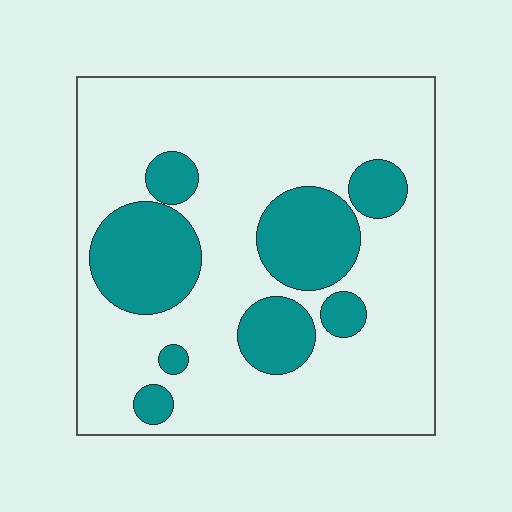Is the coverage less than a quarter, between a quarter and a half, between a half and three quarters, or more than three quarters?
Between a quarter and a half.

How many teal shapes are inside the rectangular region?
8.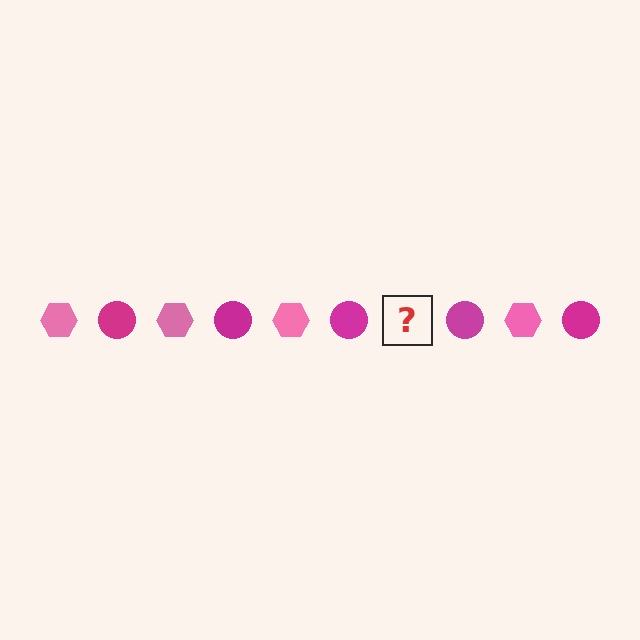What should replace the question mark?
The question mark should be replaced with a pink hexagon.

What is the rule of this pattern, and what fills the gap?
The rule is that the pattern alternates between pink hexagon and magenta circle. The gap should be filled with a pink hexagon.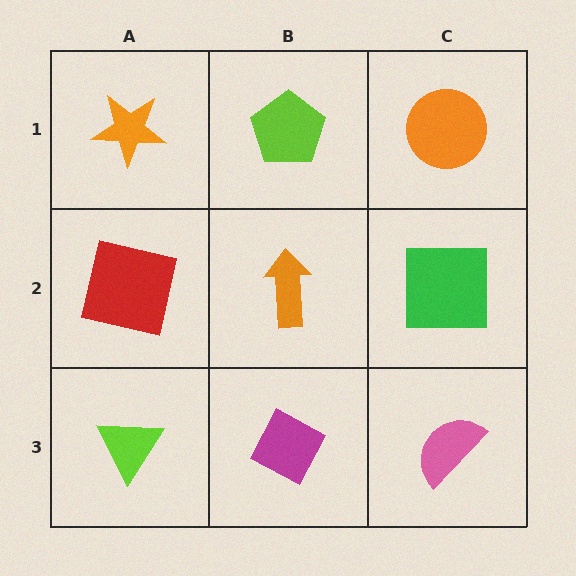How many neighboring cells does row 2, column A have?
3.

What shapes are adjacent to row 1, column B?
An orange arrow (row 2, column B), an orange star (row 1, column A), an orange circle (row 1, column C).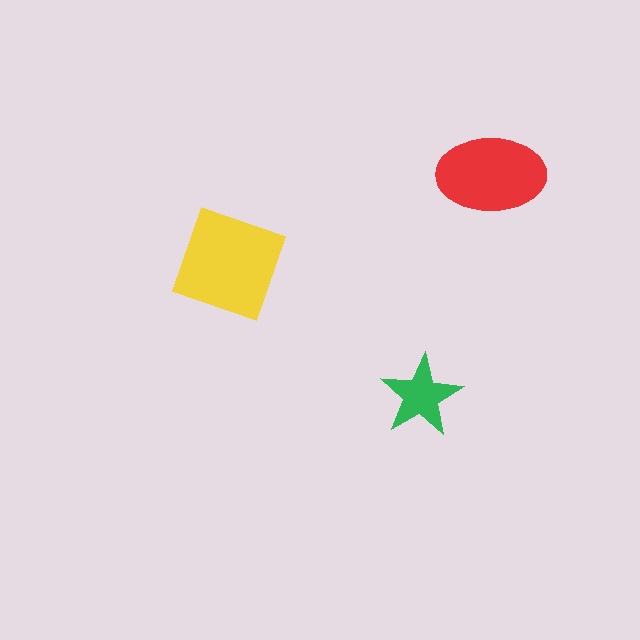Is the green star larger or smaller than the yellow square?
Smaller.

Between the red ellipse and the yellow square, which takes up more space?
The yellow square.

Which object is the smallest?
The green star.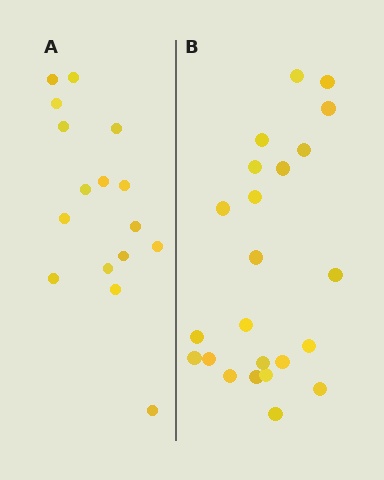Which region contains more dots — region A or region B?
Region B (the right region) has more dots.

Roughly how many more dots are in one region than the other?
Region B has roughly 8 or so more dots than region A.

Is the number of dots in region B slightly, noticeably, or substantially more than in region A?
Region B has noticeably more, but not dramatically so. The ratio is roughly 1.4 to 1.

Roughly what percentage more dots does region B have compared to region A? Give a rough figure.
About 45% more.